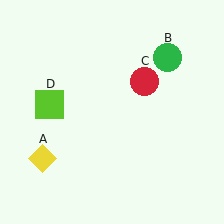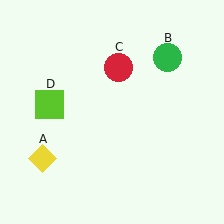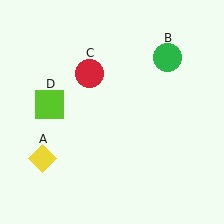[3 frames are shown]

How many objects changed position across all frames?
1 object changed position: red circle (object C).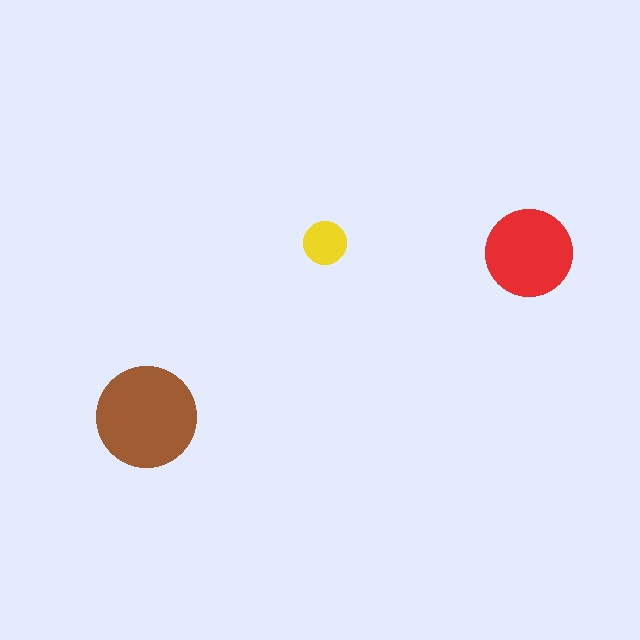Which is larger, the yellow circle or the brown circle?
The brown one.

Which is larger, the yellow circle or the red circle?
The red one.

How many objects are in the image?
There are 3 objects in the image.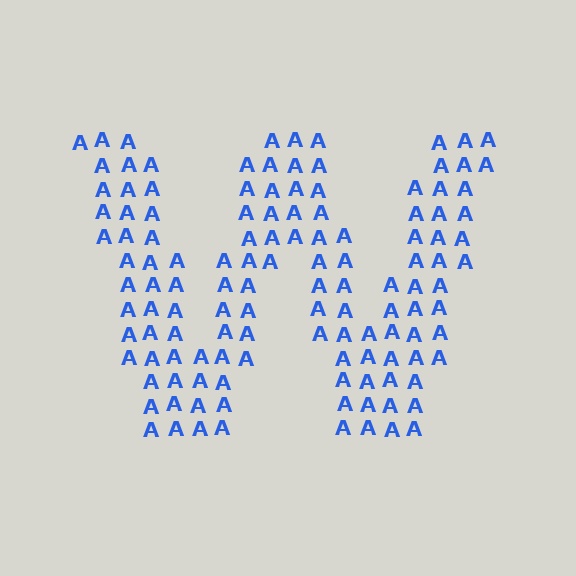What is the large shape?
The large shape is the letter W.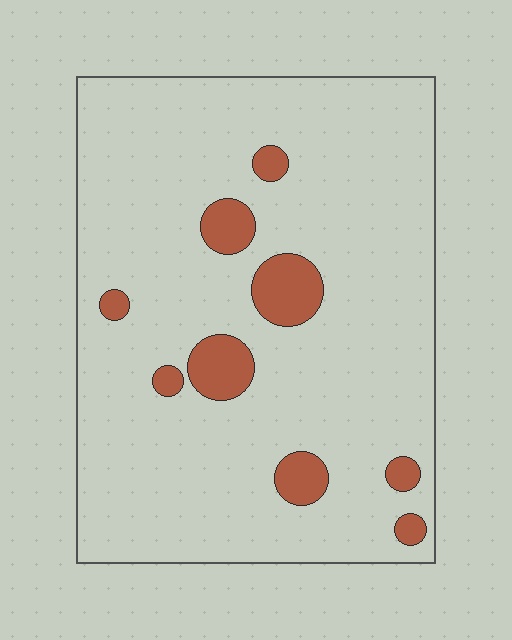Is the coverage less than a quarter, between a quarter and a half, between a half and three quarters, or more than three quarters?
Less than a quarter.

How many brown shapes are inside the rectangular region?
9.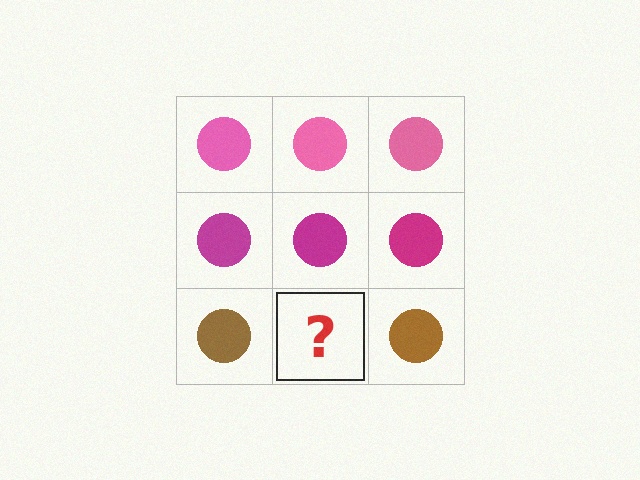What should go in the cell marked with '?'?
The missing cell should contain a brown circle.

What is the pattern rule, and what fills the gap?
The rule is that each row has a consistent color. The gap should be filled with a brown circle.